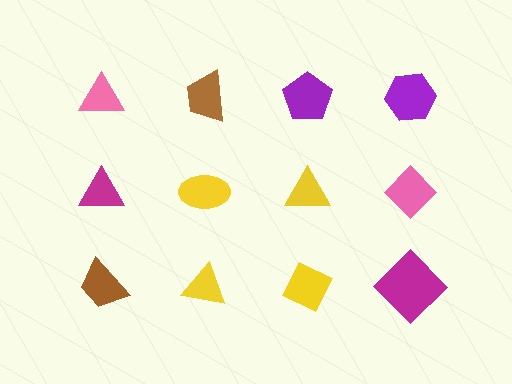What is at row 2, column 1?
A magenta triangle.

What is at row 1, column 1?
A pink triangle.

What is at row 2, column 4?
A pink diamond.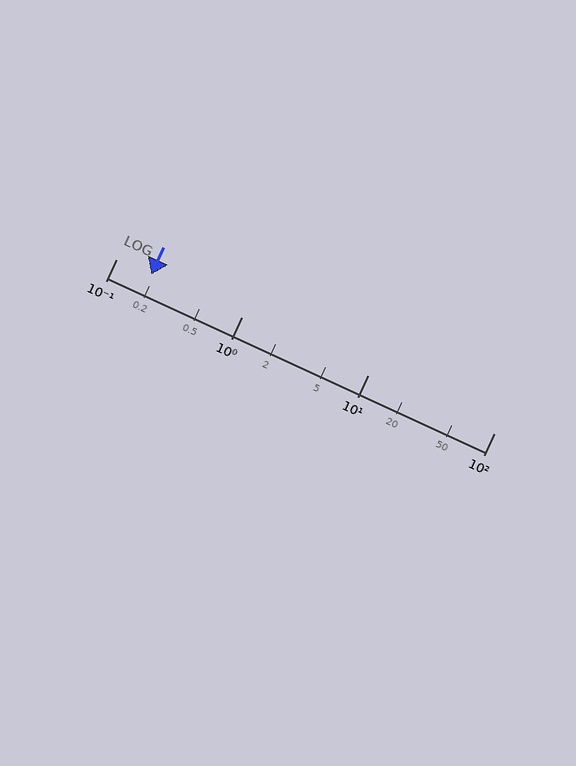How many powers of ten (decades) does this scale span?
The scale spans 3 decades, from 0.1 to 100.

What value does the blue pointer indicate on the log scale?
The pointer indicates approximately 0.19.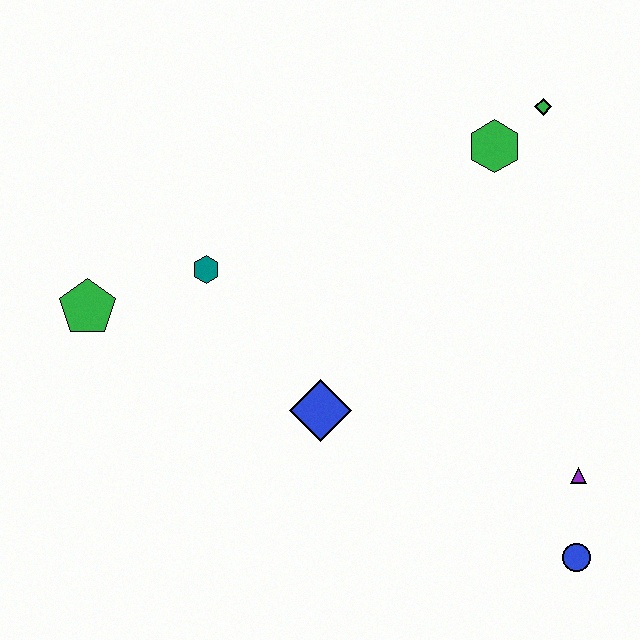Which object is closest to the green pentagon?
The teal hexagon is closest to the green pentagon.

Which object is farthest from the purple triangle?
The green pentagon is farthest from the purple triangle.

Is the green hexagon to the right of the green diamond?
No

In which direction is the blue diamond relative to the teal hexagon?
The blue diamond is below the teal hexagon.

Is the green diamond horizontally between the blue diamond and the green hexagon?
No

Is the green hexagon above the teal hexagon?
Yes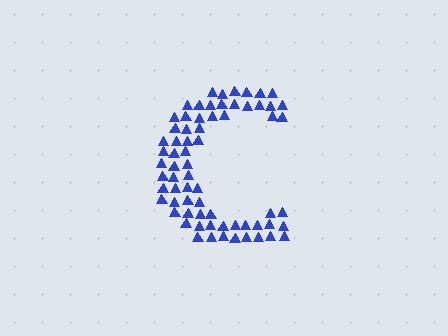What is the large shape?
The large shape is the letter C.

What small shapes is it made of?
It is made of small triangles.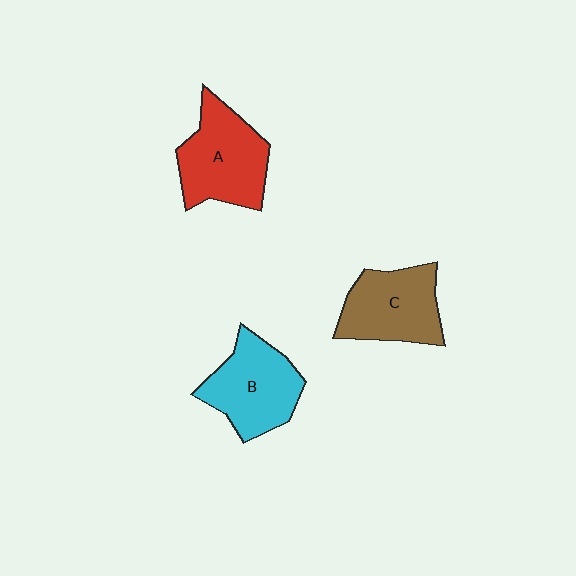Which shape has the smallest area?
Shape C (brown).